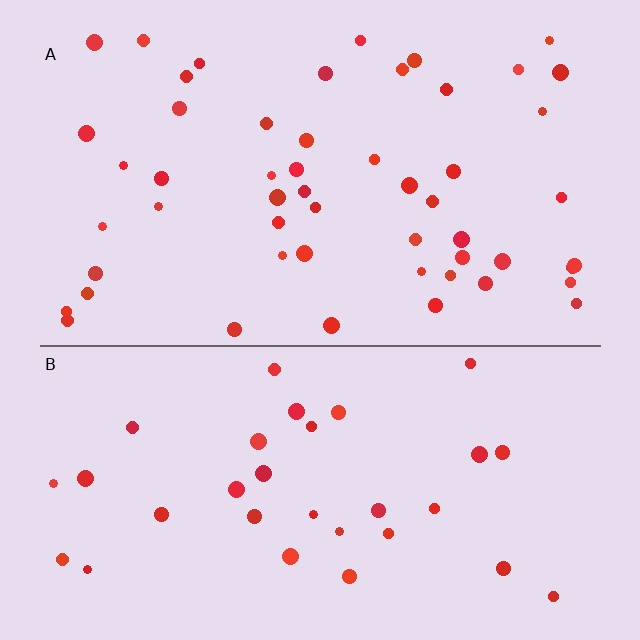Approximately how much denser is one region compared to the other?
Approximately 1.7× — region A over region B.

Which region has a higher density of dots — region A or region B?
A (the top).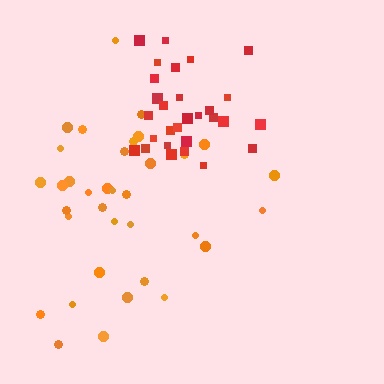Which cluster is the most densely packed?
Red.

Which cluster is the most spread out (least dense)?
Orange.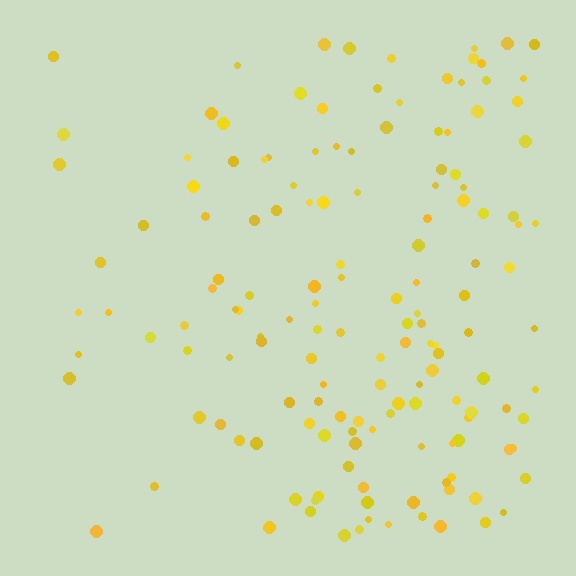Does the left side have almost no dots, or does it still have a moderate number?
Still a moderate number, just noticeably fewer than the right.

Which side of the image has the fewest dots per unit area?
The left.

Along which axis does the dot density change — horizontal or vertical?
Horizontal.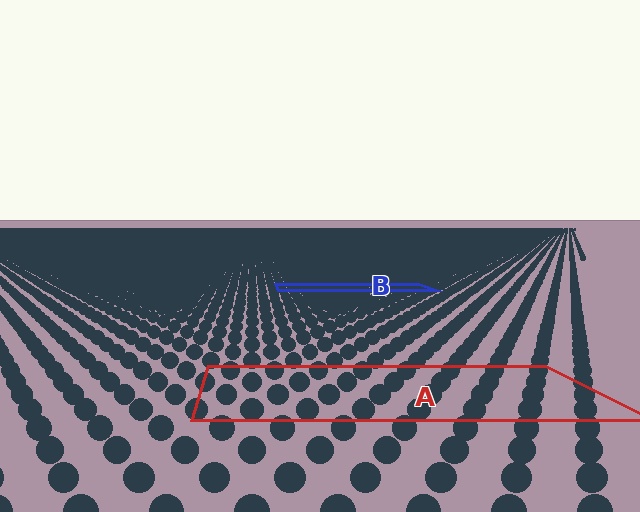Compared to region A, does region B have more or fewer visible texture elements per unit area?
Region B has more texture elements per unit area — they are packed more densely because it is farther away.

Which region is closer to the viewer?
Region A is closer. The texture elements there are larger and more spread out.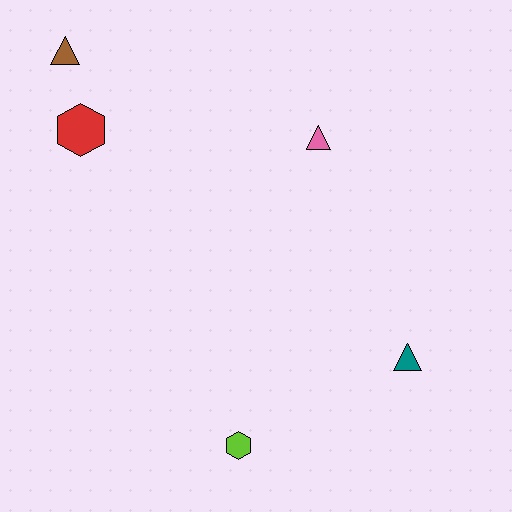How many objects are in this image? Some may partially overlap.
There are 5 objects.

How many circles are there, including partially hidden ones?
There are no circles.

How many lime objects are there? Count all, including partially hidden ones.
There is 1 lime object.